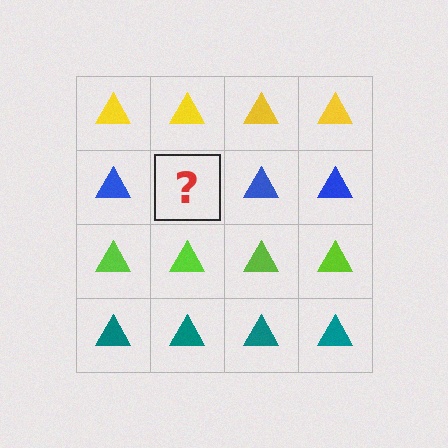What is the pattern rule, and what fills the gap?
The rule is that each row has a consistent color. The gap should be filled with a blue triangle.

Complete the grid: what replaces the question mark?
The question mark should be replaced with a blue triangle.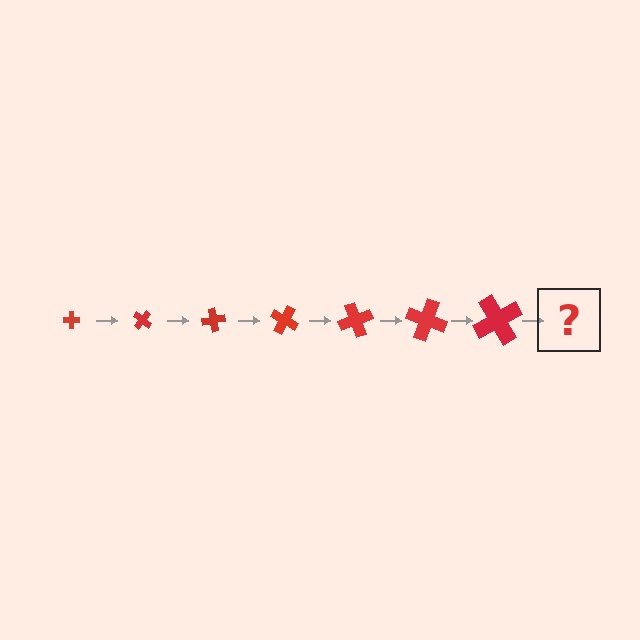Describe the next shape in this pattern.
It should be a cross, larger than the previous one and rotated 280 degrees from the start.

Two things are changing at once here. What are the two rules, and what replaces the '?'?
The two rules are that the cross grows larger each step and it rotates 40 degrees each step. The '?' should be a cross, larger than the previous one and rotated 280 degrees from the start.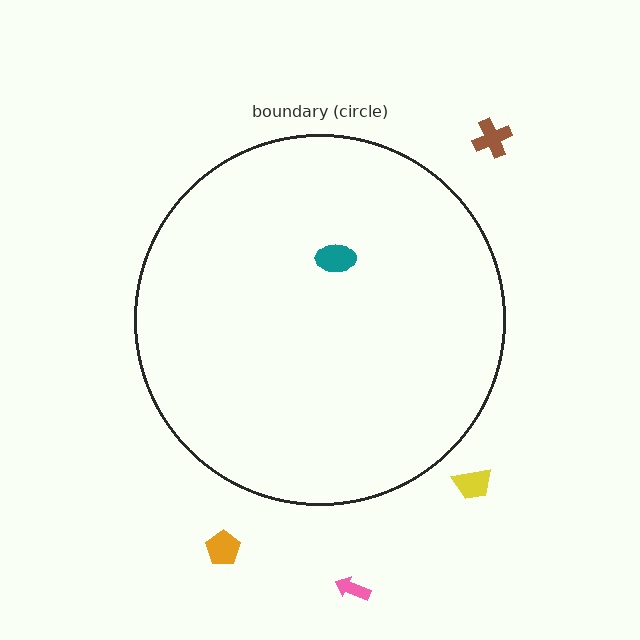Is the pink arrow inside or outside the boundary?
Outside.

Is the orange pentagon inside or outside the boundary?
Outside.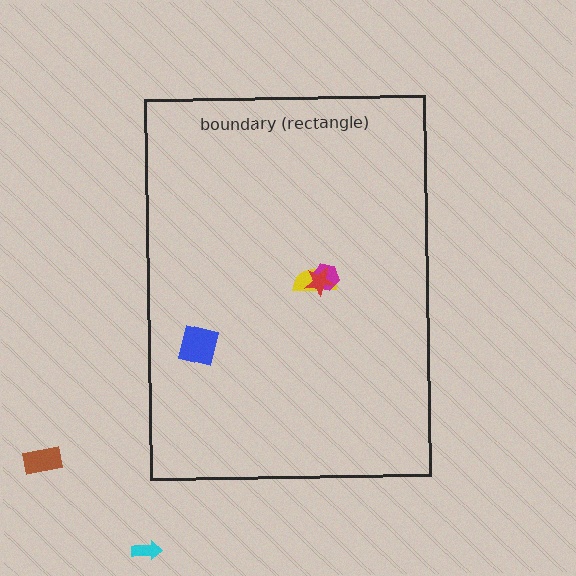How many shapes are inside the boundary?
4 inside, 2 outside.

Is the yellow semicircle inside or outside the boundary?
Inside.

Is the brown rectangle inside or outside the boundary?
Outside.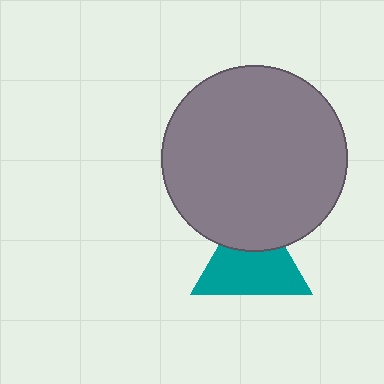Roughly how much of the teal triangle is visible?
Most of it is visible (roughly 67%).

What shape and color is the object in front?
The object in front is a gray circle.